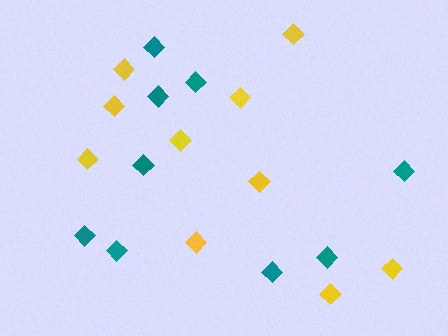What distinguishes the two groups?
There are 2 groups: one group of yellow diamonds (10) and one group of teal diamonds (9).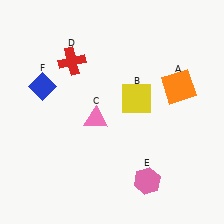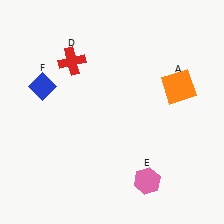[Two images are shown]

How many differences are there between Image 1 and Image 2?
There are 2 differences between the two images.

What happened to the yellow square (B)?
The yellow square (B) was removed in Image 2. It was in the top-right area of Image 1.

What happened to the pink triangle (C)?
The pink triangle (C) was removed in Image 2. It was in the bottom-left area of Image 1.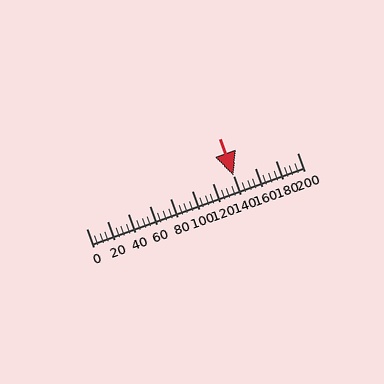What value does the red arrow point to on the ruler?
The red arrow points to approximately 140.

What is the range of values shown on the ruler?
The ruler shows values from 0 to 200.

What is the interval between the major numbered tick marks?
The major tick marks are spaced 20 units apart.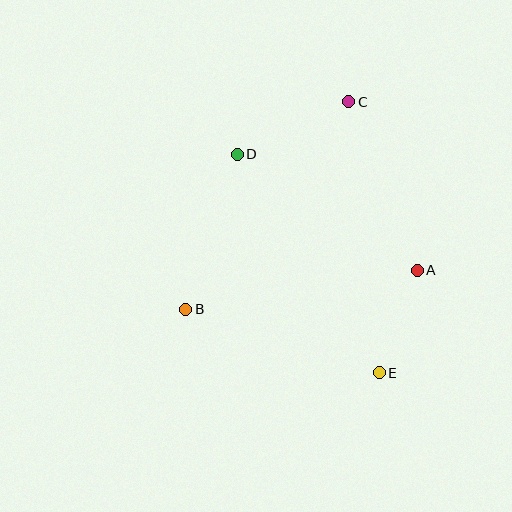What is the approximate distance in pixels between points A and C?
The distance between A and C is approximately 182 pixels.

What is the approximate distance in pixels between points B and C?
The distance between B and C is approximately 264 pixels.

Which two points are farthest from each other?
Points C and E are farthest from each other.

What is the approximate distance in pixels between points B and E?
The distance between B and E is approximately 203 pixels.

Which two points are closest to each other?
Points A and E are closest to each other.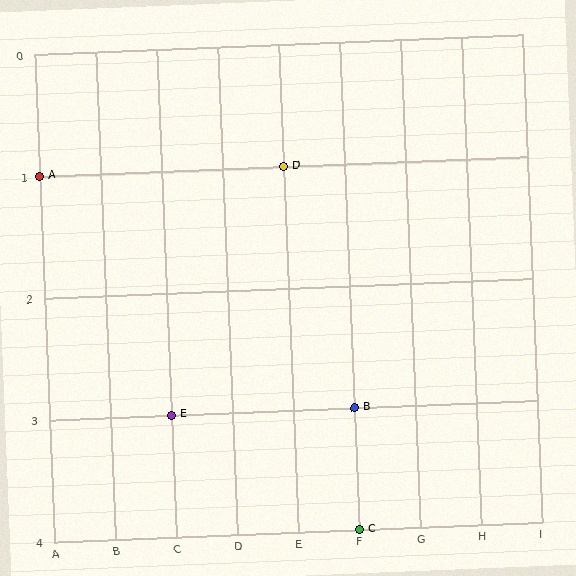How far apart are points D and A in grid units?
Points D and A are 4 columns apart.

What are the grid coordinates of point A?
Point A is at grid coordinates (A, 1).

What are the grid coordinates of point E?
Point E is at grid coordinates (C, 3).